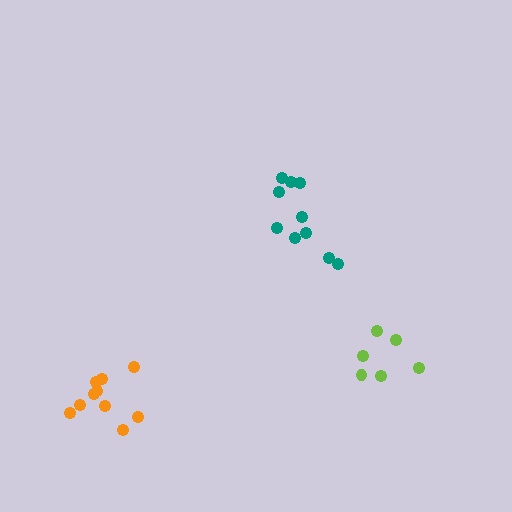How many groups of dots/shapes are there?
There are 3 groups.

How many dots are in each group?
Group 1: 10 dots, Group 2: 10 dots, Group 3: 6 dots (26 total).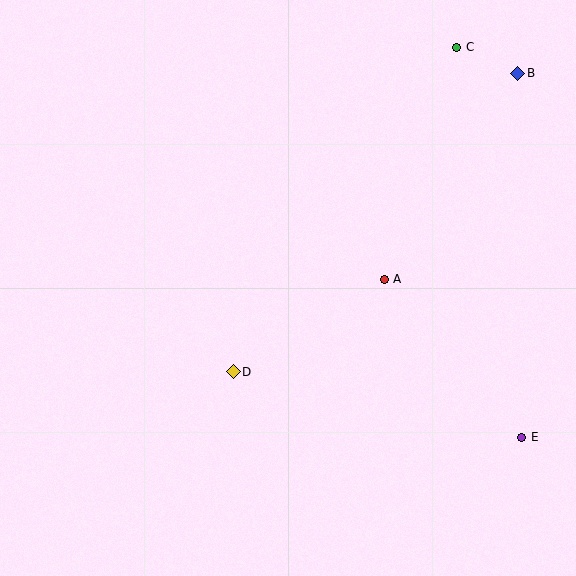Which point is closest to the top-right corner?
Point B is closest to the top-right corner.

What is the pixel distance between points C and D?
The distance between C and D is 394 pixels.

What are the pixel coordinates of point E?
Point E is at (522, 437).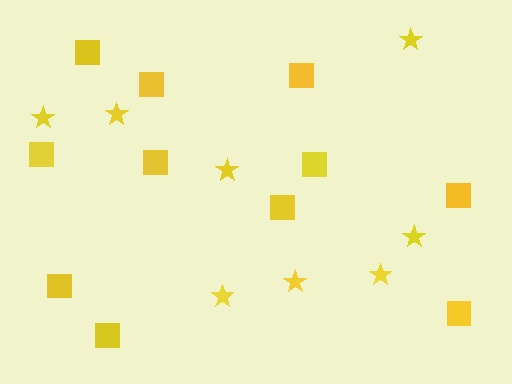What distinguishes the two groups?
There are 2 groups: one group of stars (8) and one group of squares (11).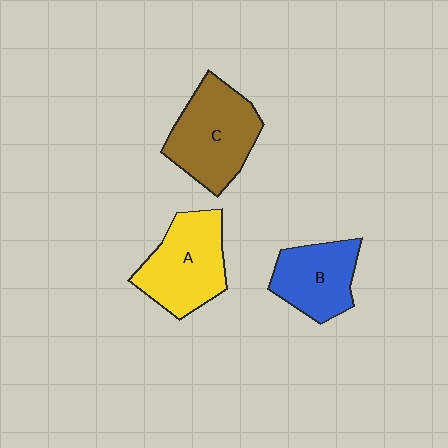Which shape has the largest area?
Shape C (brown).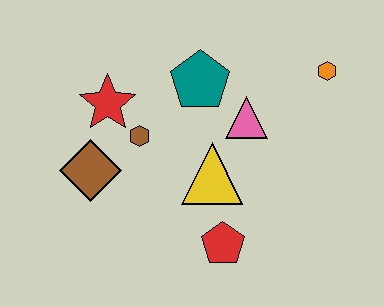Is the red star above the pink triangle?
Yes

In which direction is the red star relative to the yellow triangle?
The red star is to the left of the yellow triangle.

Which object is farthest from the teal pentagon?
The red pentagon is farthest from the teal pentagon.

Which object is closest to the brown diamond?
The brown hexagon is closest to the brown diamond.